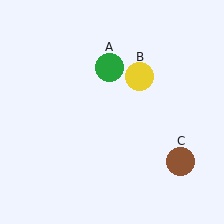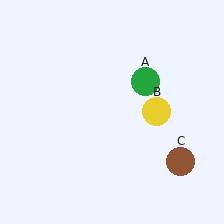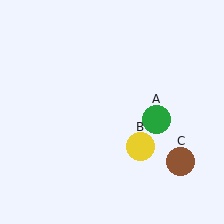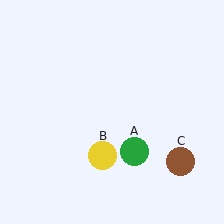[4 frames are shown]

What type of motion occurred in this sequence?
The green circle (object A), yellow circle (object B) rotated clockwise around the center of the scene.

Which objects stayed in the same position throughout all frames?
Brown circle (object C) remained stationary.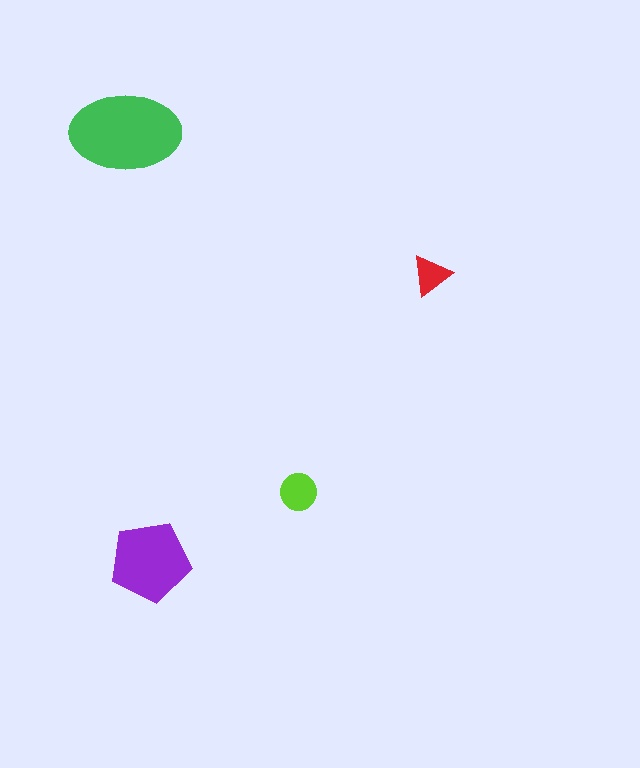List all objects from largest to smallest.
The green ellipse, the purple pentagon, the lime circle, the red triangle.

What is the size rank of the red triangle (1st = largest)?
4th.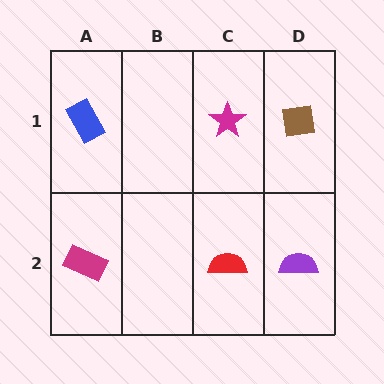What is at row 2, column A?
A magenta rectangle.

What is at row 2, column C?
A red semicircle.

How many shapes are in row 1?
3 shapes.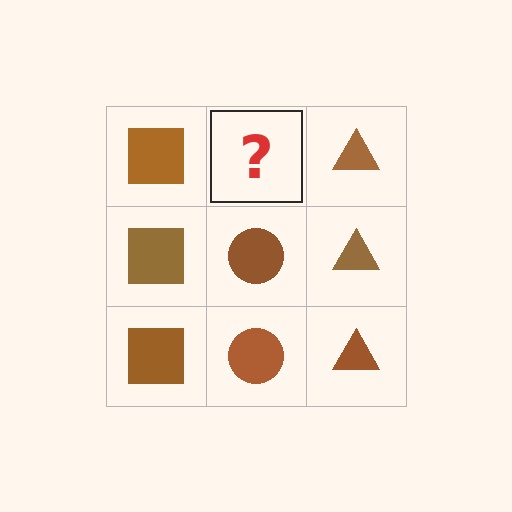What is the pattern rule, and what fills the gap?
The rule is that each column has a consistent shape. The gap should be filled with a brown circle.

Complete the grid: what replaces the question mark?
The question mark should be replaced with a brown circle.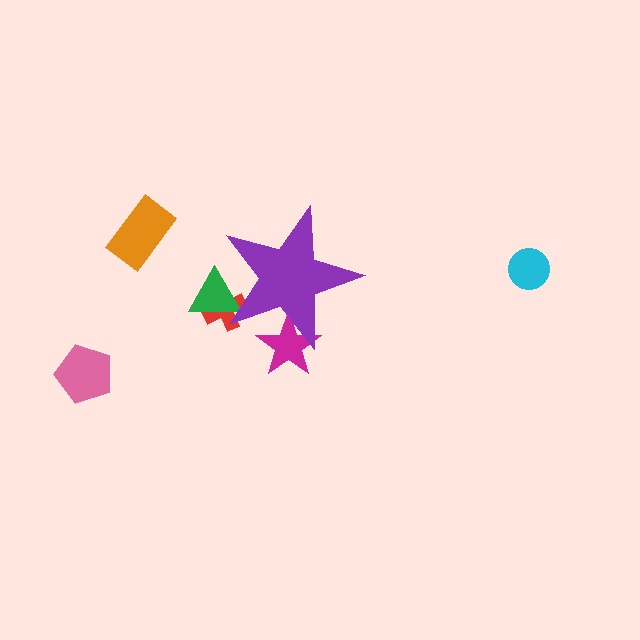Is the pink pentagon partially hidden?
No, the pink pentagon is fully visible.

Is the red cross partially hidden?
Yes, the red cross is partially hidden behind the purple star.